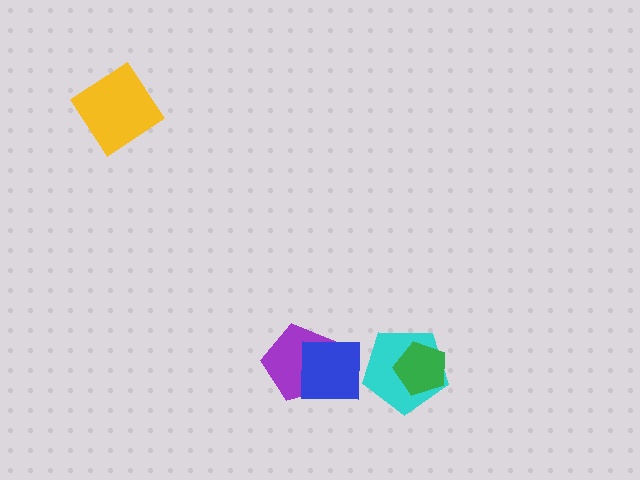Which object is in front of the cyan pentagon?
The green pentagon is in front of the cyan pentagon.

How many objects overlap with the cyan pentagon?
1 object overlaps with the cyan pentagon.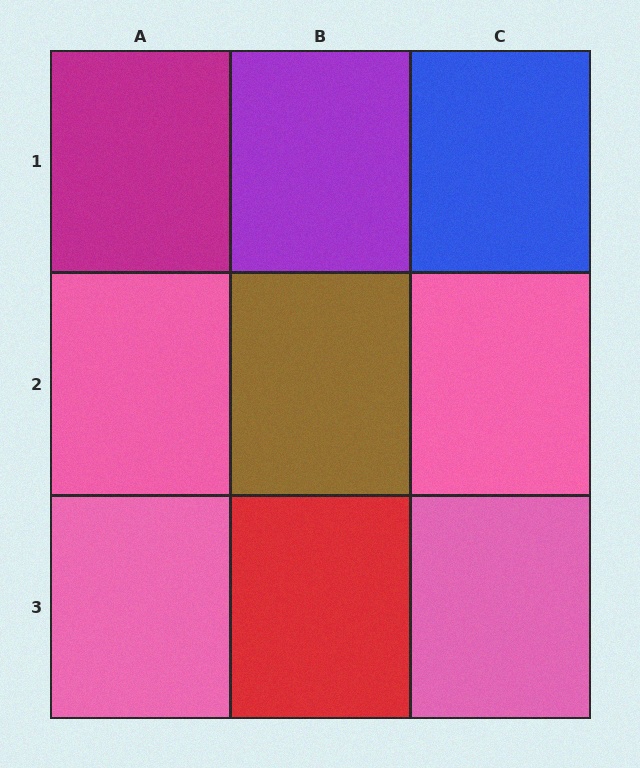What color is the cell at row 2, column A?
Pink.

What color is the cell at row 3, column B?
Red.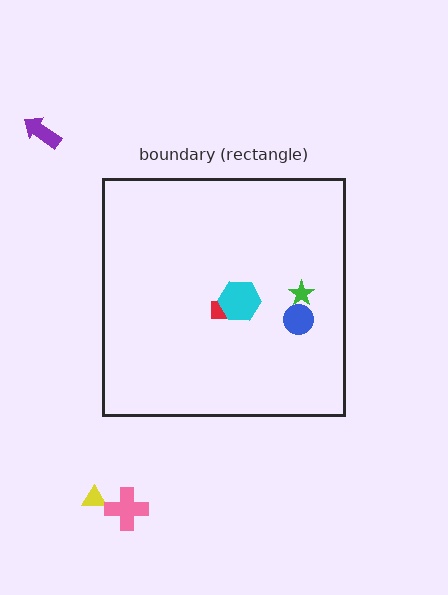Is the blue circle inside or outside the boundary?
Inside.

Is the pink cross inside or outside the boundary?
Outside.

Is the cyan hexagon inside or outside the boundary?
Inside.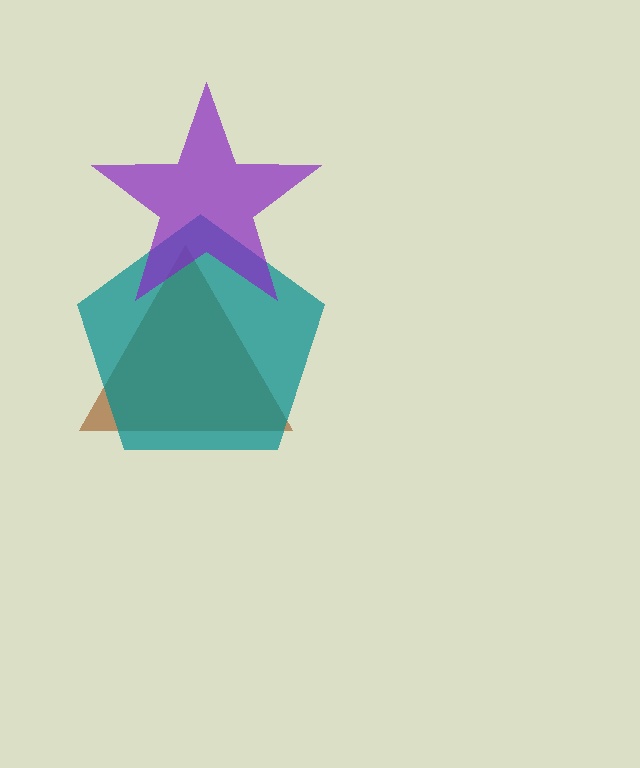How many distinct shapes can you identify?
There are 3 distinct shapes: a brown triangle, a teal pentagon, a purple star.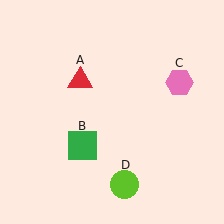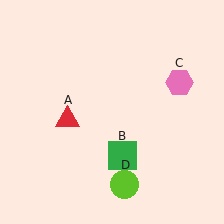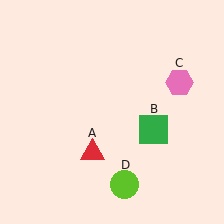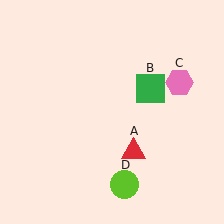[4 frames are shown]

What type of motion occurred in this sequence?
The red triangle (object A), green square (object B) rotated counterclockwise around the center of the scene.